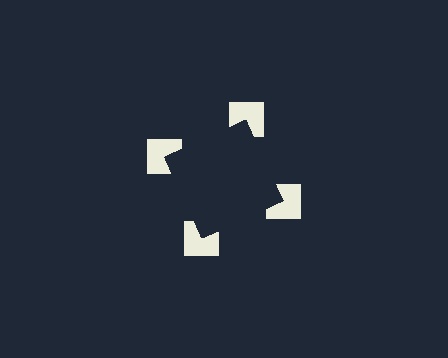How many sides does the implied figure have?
4 sides.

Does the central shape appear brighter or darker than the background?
It typically appears slightly darker than the background, even though no actual brightness change is drawn.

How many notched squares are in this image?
There are 4 — one at each vertex of the illusory square.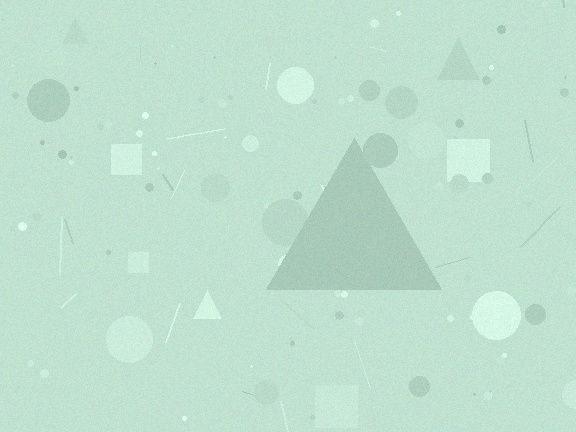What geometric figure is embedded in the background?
A triangle is embedded in the background.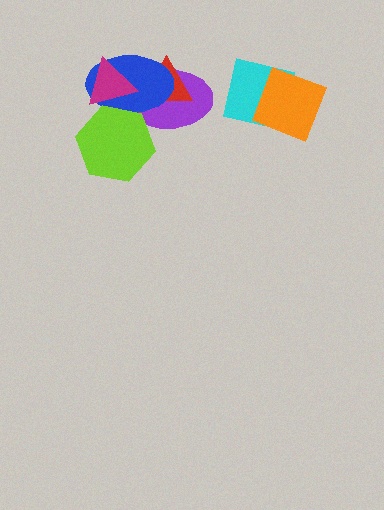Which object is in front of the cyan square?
The orange diamond is in front of the cyan square.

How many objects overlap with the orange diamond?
1 object overlaps with the orange diamond.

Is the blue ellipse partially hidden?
Yes, it is partially covered by another shape.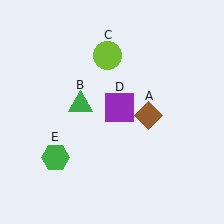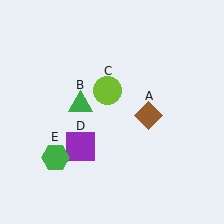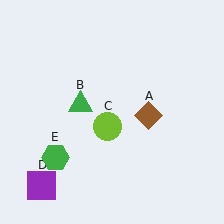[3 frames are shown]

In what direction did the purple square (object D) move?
The purple square (object D) moved down and to the left.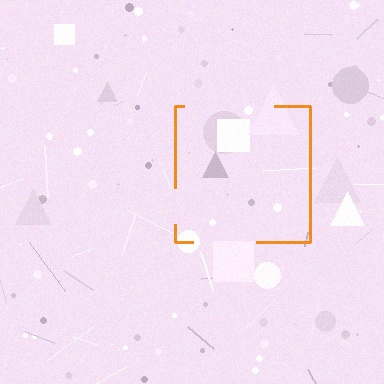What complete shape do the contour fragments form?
The contour fragments form a square.